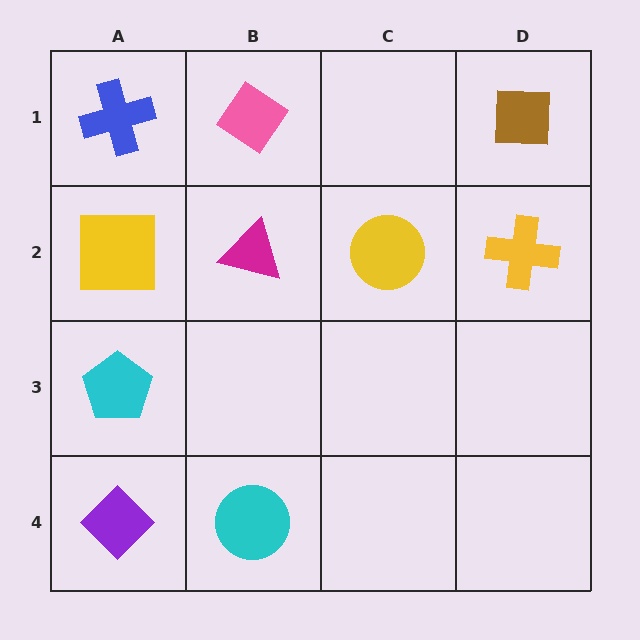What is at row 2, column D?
A yellow cross.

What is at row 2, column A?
A yellow square.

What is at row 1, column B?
A pink diamond.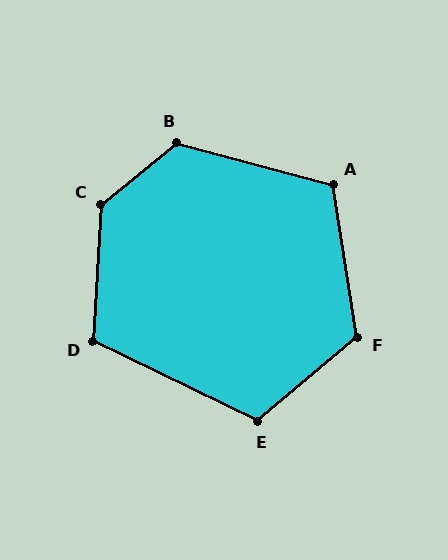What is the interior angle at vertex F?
Approximately 121 degrees (obtuse).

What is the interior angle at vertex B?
Approximately 126 degrees (obtuse).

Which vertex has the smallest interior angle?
D, at approximately 113 degrees.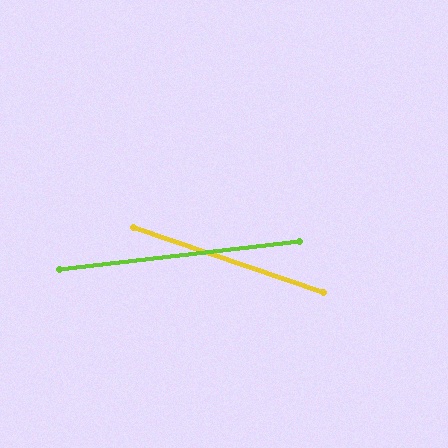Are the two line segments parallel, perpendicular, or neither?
Neither parallel nor perpendicular — they differ by about 25°.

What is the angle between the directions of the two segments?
Approximately 25 degrees.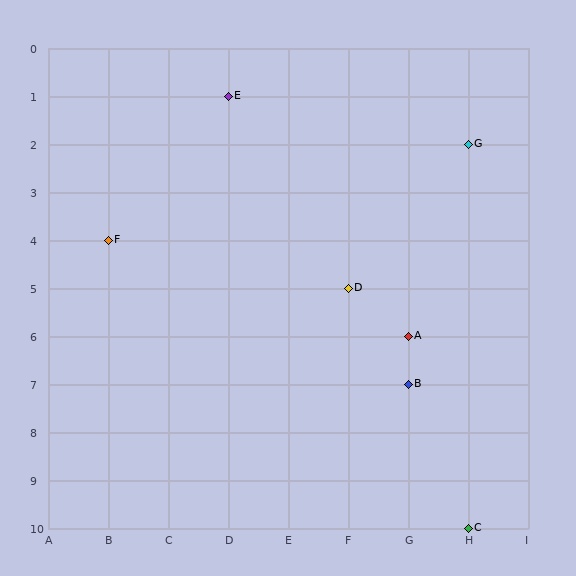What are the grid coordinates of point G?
Point G is at grid coordinates (H, 2).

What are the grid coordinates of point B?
Point B is at grid coordinates (G, 7).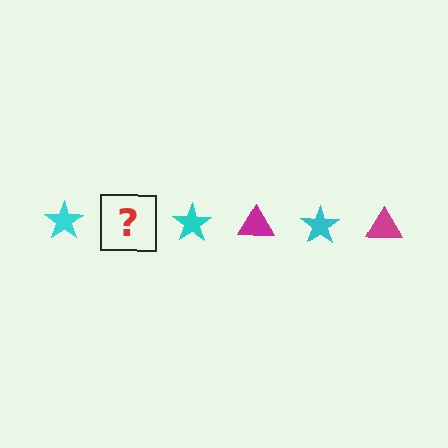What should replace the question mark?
The question mark should be replaced with a magenta triangle.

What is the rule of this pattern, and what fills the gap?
The rule is that the pattern alternates between cyan star and magenta triangle. The gap should be filled with a magenta triangle.